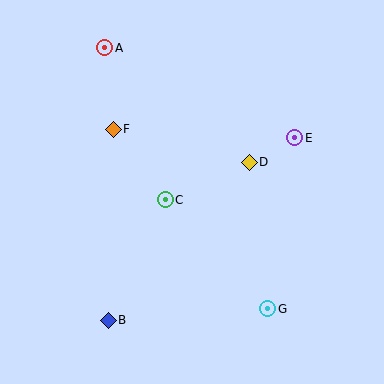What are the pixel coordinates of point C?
Point C is at (165, 200).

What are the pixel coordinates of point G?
Point G is at (268, 309).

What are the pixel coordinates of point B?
Point B is at (108, 320).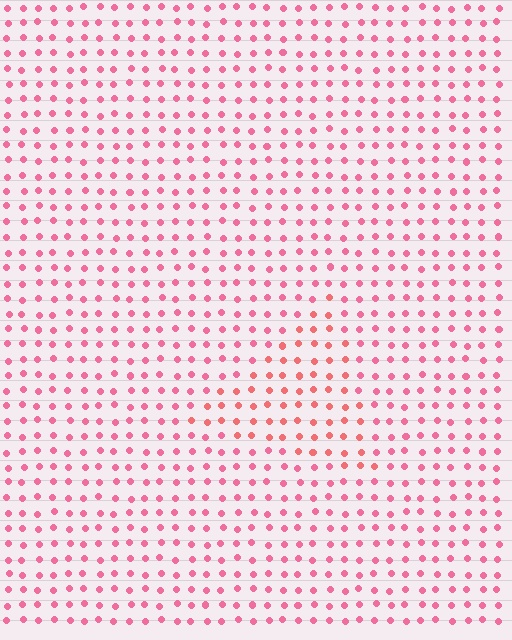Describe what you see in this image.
The image is filled with small pink elements in a uniform arrangement. A triangle-shaped region is visible where the elements are tinted to a slightly different hue, forming a subtle color boundary.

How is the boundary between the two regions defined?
The boundary is defined purely by a slight shift in hue (about 19 degrees). Spacing, size, and orientation are identical on both sides.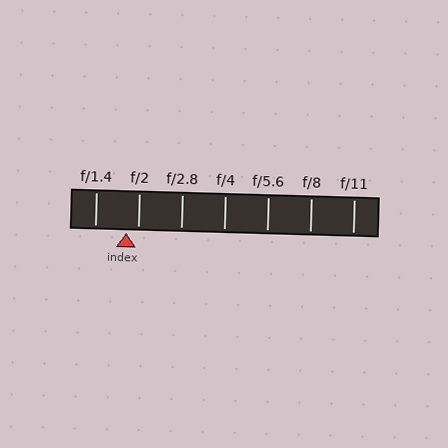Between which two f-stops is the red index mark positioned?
The index mark is between f/1.4 and f/2.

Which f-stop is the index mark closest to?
The index mark is closest to f/2.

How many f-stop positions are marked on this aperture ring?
There are 7 f-stop positions marked.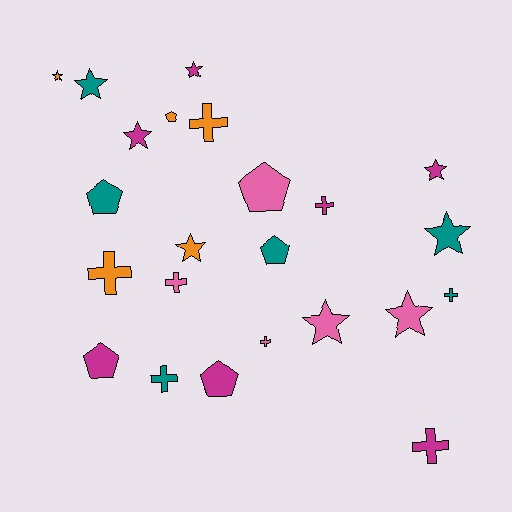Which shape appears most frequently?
Star, with 9 objects.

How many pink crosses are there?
There are 2 pink crosses.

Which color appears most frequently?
Magenta, with 7 objects.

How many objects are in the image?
There are 23 objects.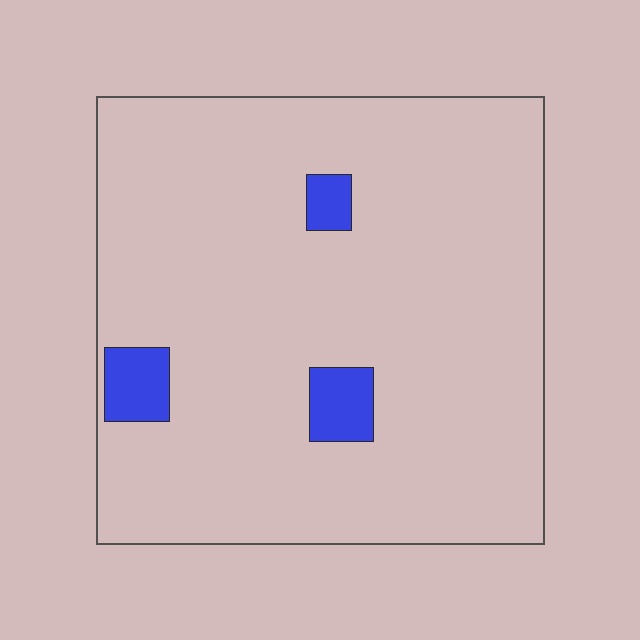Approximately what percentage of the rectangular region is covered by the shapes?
Approximately 5%.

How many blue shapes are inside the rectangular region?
3.